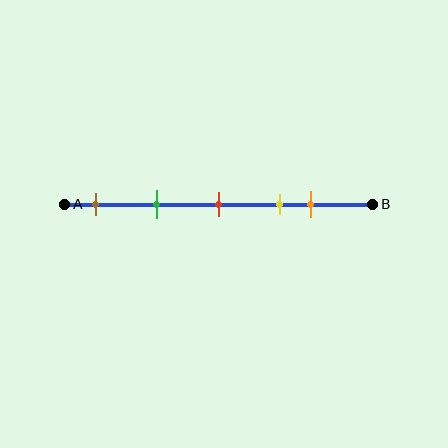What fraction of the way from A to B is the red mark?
The red mark is approximately 50% (0.5) of the way from A to B.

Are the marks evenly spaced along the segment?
No, the marks are not evenly spaced.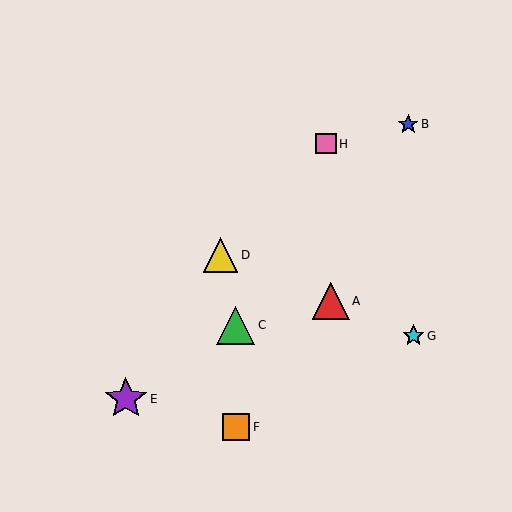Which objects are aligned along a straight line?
Objects A, D, G are aligned along a straight line.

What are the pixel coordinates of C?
Object C is at (236, 325).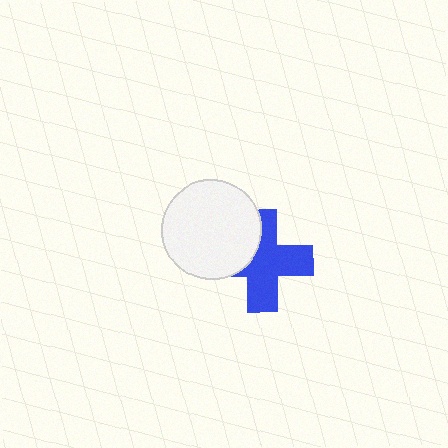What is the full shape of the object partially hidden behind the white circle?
The partially hidden object is a blue cross.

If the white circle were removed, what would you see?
You would see the complete blue cross.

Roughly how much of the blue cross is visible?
Most of it is visible (roughly 68%).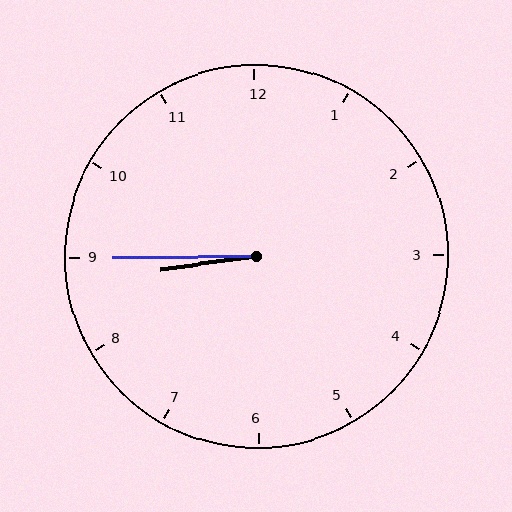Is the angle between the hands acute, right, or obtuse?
It is acute.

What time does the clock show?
8:45.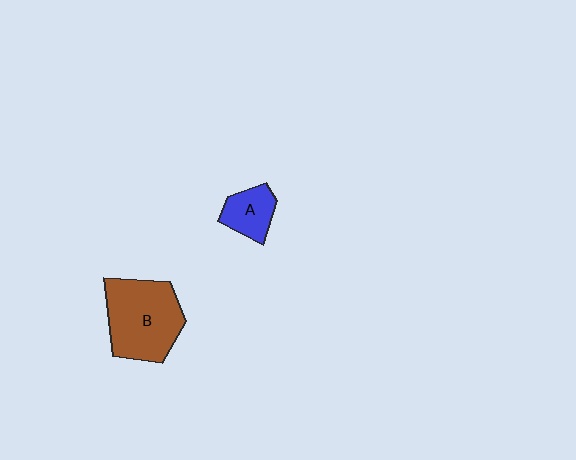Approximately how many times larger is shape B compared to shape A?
Approximately 2.4 times.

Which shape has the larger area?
Shape B (brown).